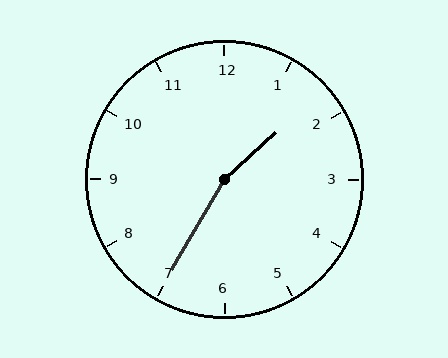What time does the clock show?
1:35.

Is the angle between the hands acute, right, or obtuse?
It is obtuse.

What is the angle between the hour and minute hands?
Approximately 162 degrees.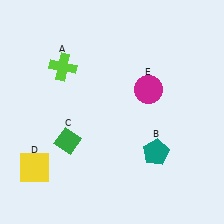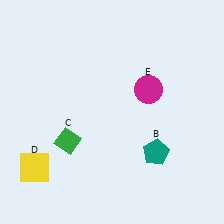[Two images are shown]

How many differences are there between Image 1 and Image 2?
There is 1 difference between the two images.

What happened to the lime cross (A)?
The lime cross (A) was removed in Image 2. It was in the top-left area of Image 1.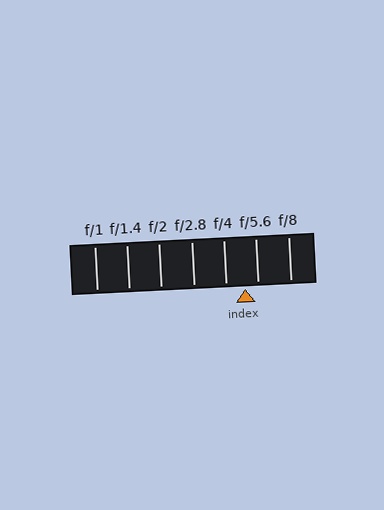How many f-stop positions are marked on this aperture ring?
There are 7 f-stop positions marked.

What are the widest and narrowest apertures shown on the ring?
The widest aperture shown is f/1 and the narrowest is f/8.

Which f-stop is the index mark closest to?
The index mark is closest to f/5.6.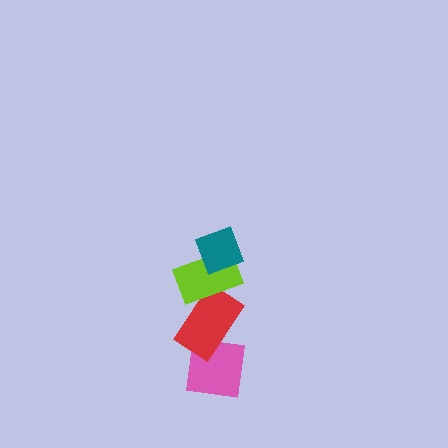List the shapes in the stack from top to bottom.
From top to bottom: the teal diamond, the lime rectangle, the red rectangle, the pink square.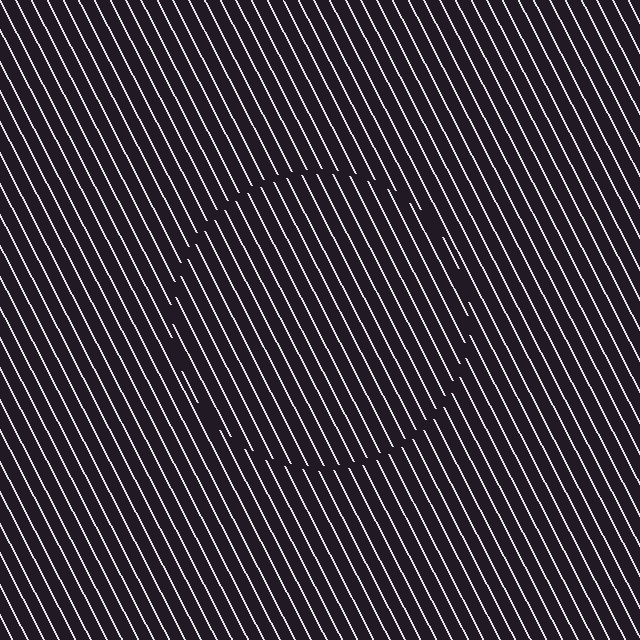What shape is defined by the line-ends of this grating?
An illusory circle. The interior of the shape contains the same grating, shifted by half a period — the contour is defined by the phase discontinuity where line-ends from the inner and outer gratings abut.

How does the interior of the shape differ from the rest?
The interior of the shape contains the same grating, shifted by half a period — the contour is defined by the phase discontinuity where line-ends from the inner and outer gratings abut.